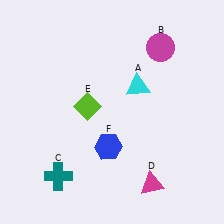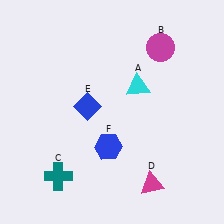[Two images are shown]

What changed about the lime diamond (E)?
In Image 1, E is lime. In Image 2, it changed to blue.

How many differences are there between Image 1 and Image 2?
There is 1 difference between the two images.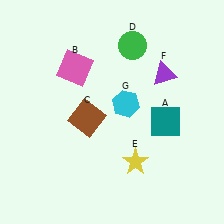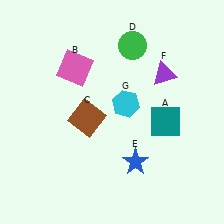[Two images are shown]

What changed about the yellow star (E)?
In Image 1, E is yellow. In Image 2, it changed to blue.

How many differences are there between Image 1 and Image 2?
There is 1 difference between the two images.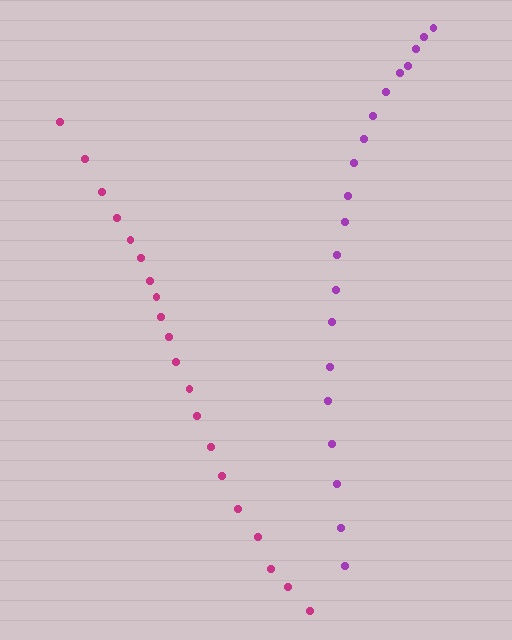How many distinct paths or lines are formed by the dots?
There are 2 distinct paths.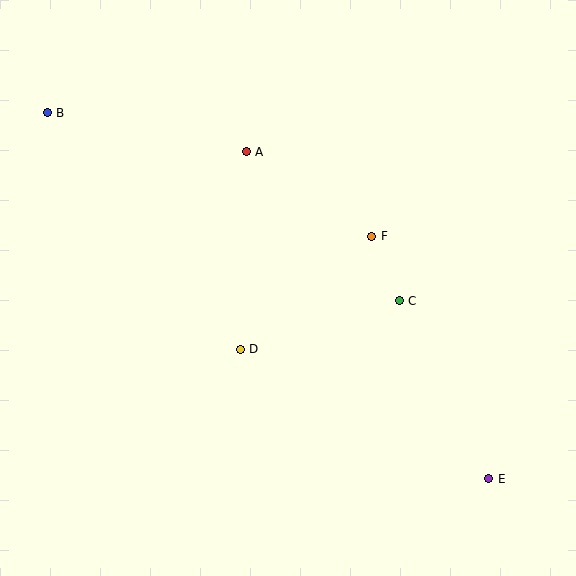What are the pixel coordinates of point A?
Point A is at (246, 152).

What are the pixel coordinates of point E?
Point E is at (489, 479).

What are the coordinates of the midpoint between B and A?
The midpoint between B and A is at (147, 132).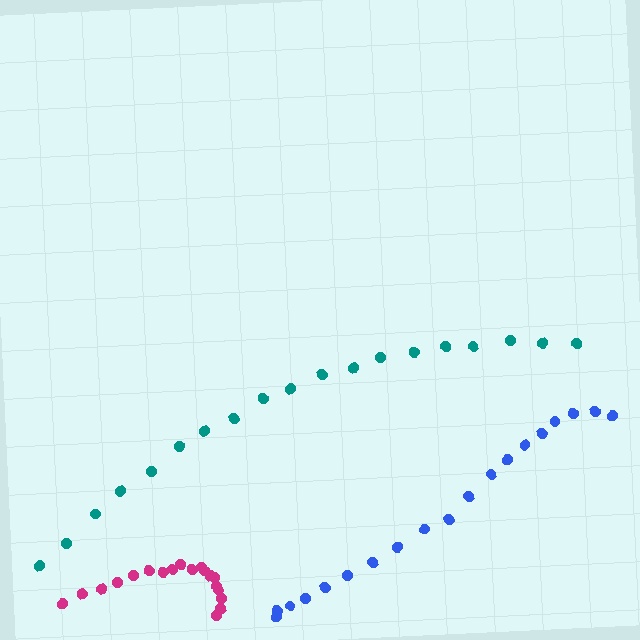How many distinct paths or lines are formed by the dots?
There are 3 distinct paths.